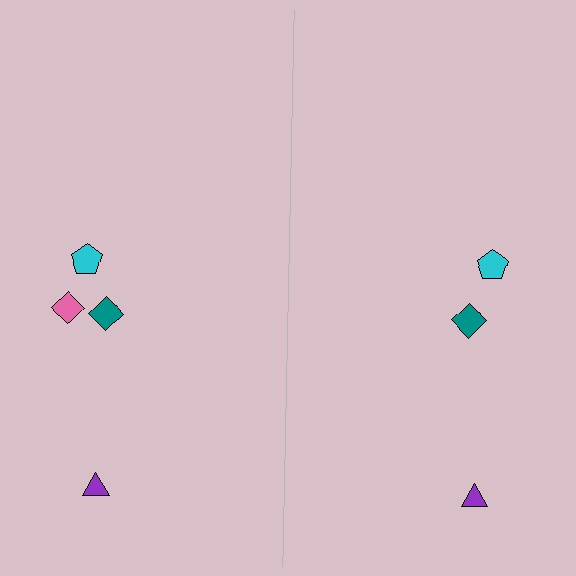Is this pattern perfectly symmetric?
No, the pattern is not perfectly symmetric. A pink diamond is missing from the right side.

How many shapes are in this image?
There are 7 shapes in this image.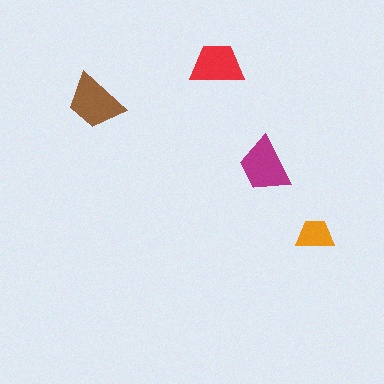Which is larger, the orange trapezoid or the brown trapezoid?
The brown one.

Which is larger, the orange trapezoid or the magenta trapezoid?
The magenta one.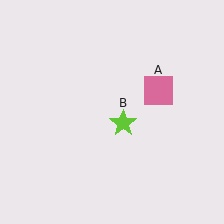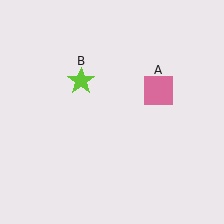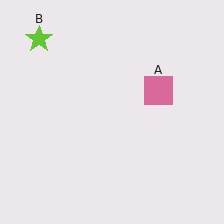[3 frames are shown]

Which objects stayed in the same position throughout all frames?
Pink square (object A) remained stationary.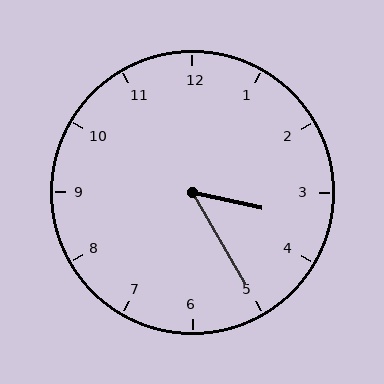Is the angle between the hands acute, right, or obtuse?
It is acute.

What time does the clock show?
3:25.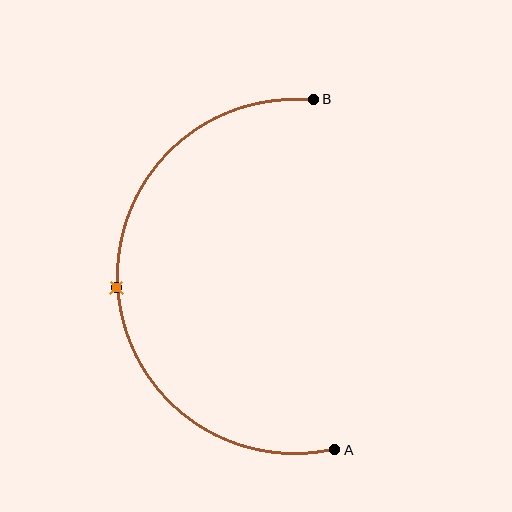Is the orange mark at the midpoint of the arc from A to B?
Yes. The orange mark lies on the arc at equal arc-length from both A and B — it is the arc midpoint.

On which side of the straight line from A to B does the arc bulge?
The arc bulges to the left of the straight line connecting A and B.